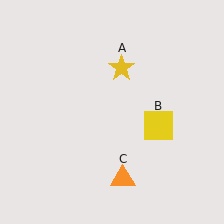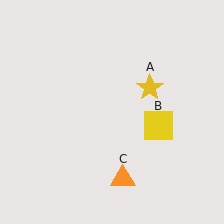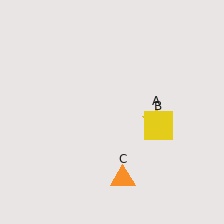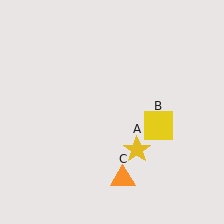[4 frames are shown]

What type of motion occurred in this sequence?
The yellow star (object A) rotated clockwise around the center of the scene.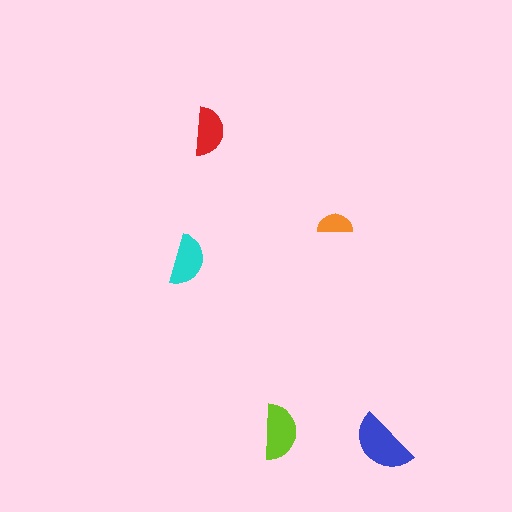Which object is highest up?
The red semicircle is topmost.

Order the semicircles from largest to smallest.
the blue one, the lime one, the cyan one, the red one, the orange one.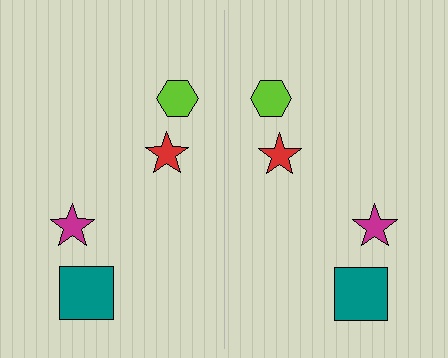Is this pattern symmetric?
Yes, this pattern has bilateral (reflection) symmetry.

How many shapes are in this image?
There are 8 shapes in this image.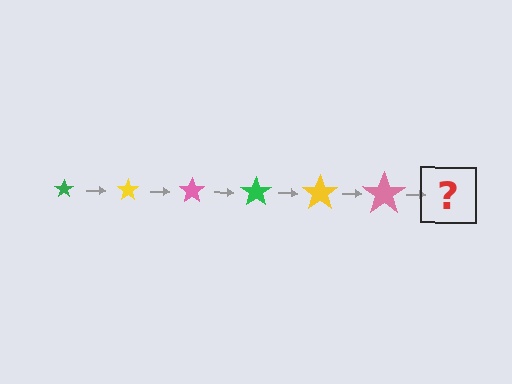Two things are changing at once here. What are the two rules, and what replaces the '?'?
The two rules are that the star grows larger each step and the color cycles through green, yellow, and pink. The '?' should be a green star, larger than the previous one.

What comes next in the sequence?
The next element should be a green star, larger than the previous one.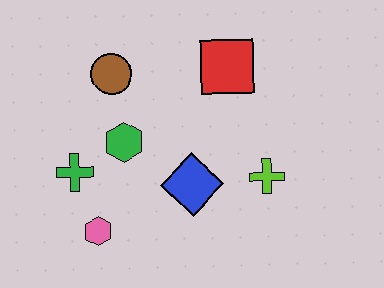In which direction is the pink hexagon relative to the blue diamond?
The pink hexagon is to the left of the blue diamond.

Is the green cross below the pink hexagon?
No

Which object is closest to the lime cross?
The blue diamond is closest to the lime cross.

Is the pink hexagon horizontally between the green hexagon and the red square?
No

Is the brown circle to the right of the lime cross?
No